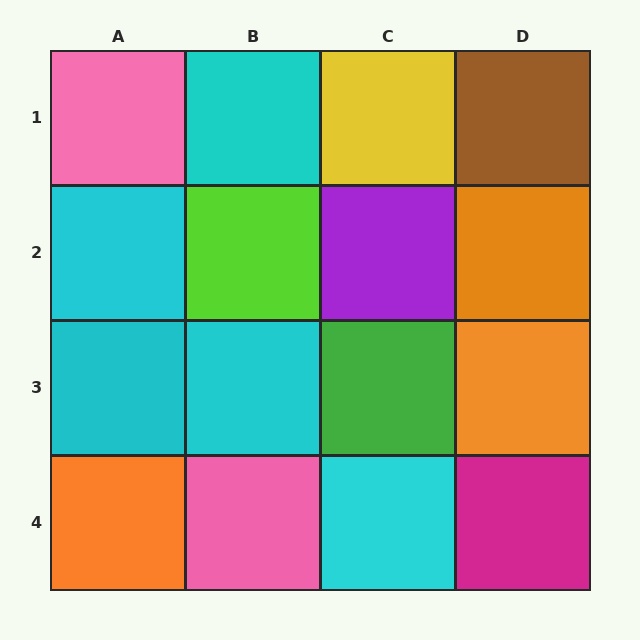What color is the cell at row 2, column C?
Purple.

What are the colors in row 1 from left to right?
Pink, cyan, yellow, brown.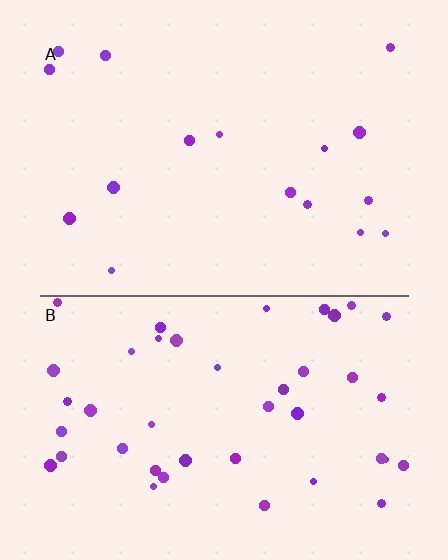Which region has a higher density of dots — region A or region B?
B (the bottom).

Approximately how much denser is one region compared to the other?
Approximately 2.6× — region B over region A.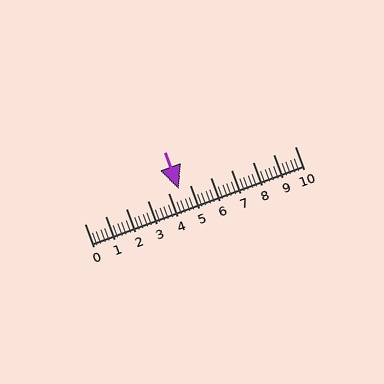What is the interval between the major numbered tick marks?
The major tick marks are spaced 1 units apart.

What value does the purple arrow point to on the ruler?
The purple arrow points to approximately 4.5.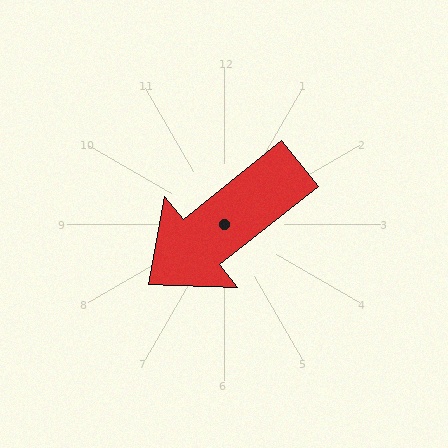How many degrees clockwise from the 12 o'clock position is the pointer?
Approximately 231 degrees.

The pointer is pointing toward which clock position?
Roughly 8 o'clock.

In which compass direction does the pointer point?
Southwest.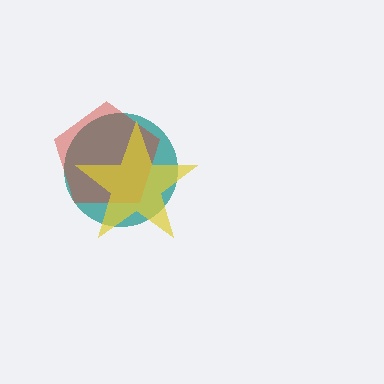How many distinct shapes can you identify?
There are 3 distinct shapes: a teal circle, a red pentagon, a yellow star.